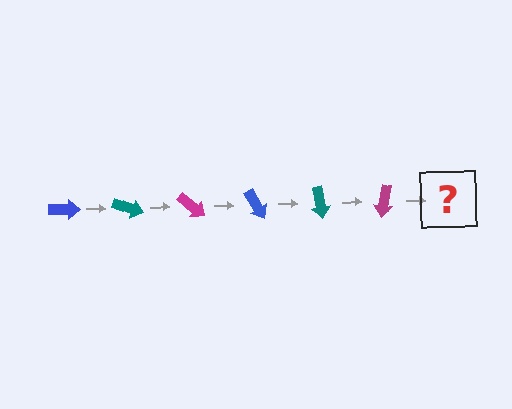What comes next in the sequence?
The next element should be a blue arrow, rotated 120 degrees from the start.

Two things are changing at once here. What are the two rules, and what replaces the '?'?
The two rules are that it rotates 20 degrees each step and the color cycles through blue, teal, and magenta. The '?' should be a blue arrow, rotated 120 degrees from the start.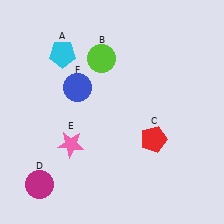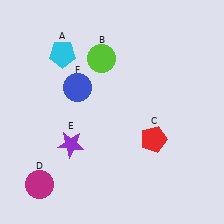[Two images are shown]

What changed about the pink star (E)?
In Image 1, E is pink. In Image 2, it changed to purple.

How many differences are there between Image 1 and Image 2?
There is 1 difference between the two images.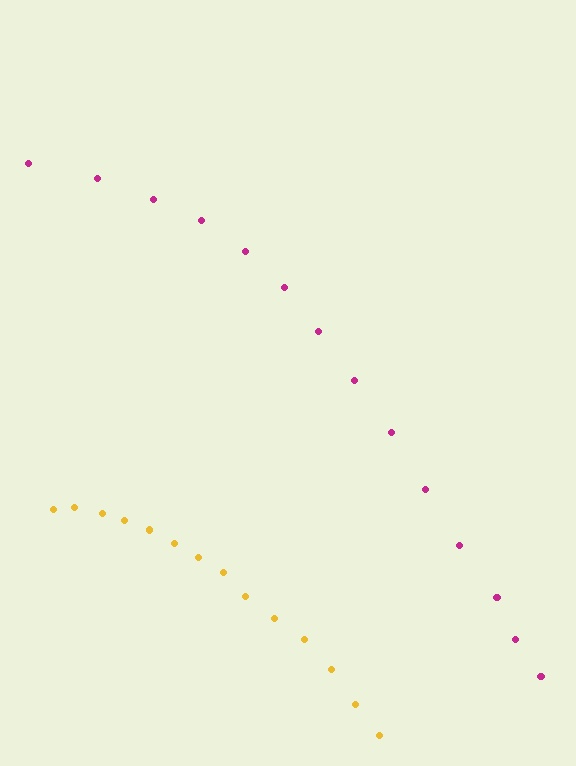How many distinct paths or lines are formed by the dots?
There are 2 distinct paths.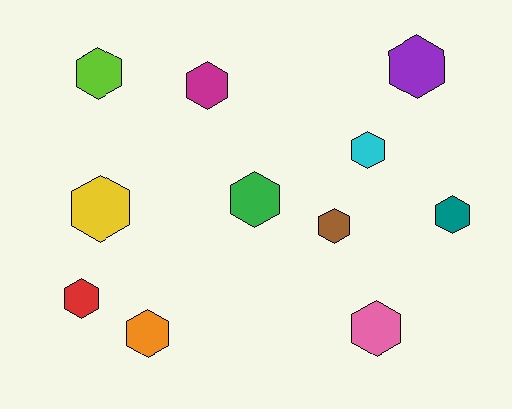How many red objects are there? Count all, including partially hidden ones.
There is 1 red object.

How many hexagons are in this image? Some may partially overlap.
There are 11 hexagons.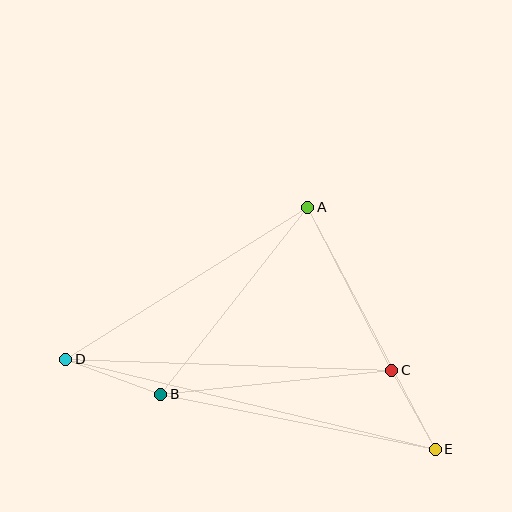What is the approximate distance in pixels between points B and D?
The distance between B and D is approximately 101 pixels.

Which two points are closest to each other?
Points C and E are closest to each other.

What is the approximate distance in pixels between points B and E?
The distance between B and E is approximately 280 pixels.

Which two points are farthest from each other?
Points D and E are farthest from each other.